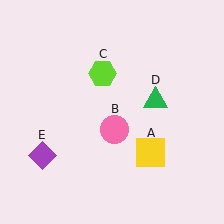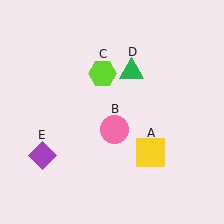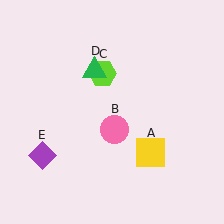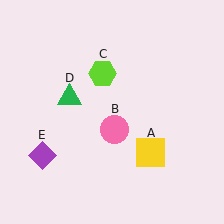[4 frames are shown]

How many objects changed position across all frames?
1 object changed position: green triangle (object D).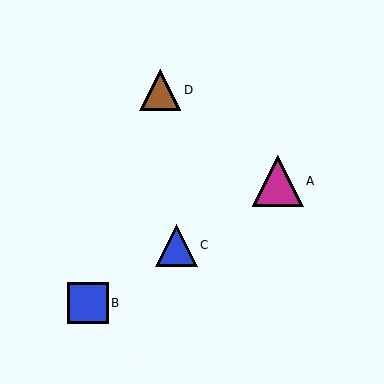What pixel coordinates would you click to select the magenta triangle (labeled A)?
Click at (278, 181) to select the magenta triangle A.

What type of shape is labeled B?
Shape B is a blue square.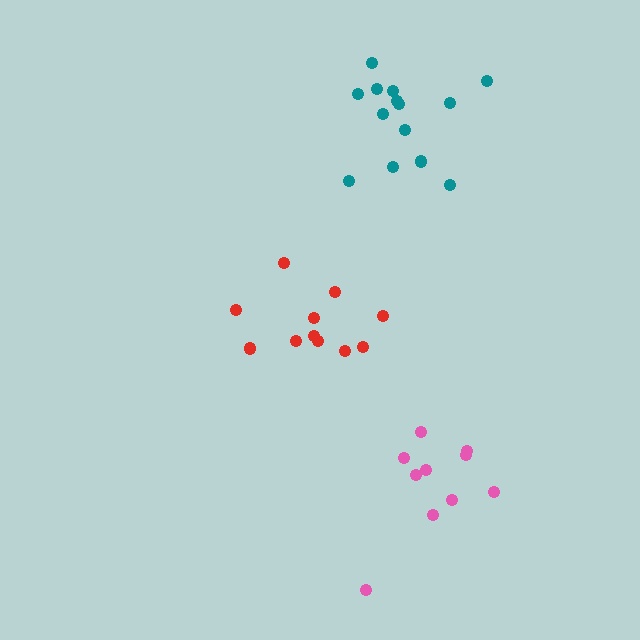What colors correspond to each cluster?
The clusters are colored: red, teal, pink.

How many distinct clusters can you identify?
There are 3 distinct clusters.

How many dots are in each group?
Group 1: 11 dots, Group 2: 14 dots, Group 3: 10 dots (35 total).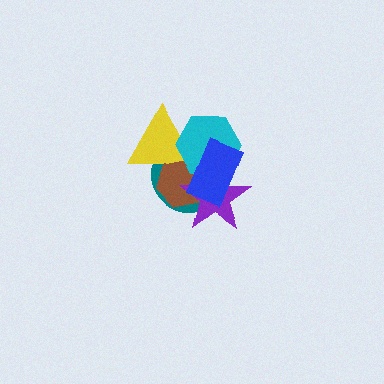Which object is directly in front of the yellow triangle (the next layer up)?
The brown hexagon is directly in front of the yellow triangle.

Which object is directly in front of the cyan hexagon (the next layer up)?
The purple star is directly in front of the cyan hexagon.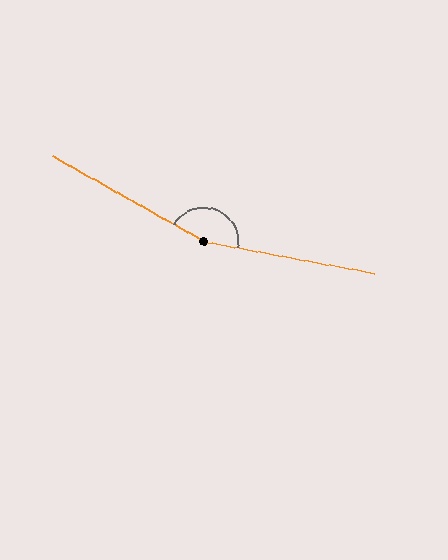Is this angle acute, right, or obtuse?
It is obtuse.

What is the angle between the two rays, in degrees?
Approximately 161 degrees.